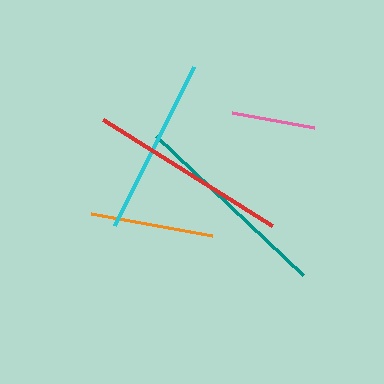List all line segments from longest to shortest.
From longest to shortest: teal, red, cyan, orange, pink.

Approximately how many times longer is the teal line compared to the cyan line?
The teal line is approximately 1.1 times the length of the cyan line.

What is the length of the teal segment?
The teal segment is approximately 203 pixels long.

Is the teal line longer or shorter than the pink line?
The teal line is longer than the pink line.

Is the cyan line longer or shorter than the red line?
The red line is longer than the cyan line.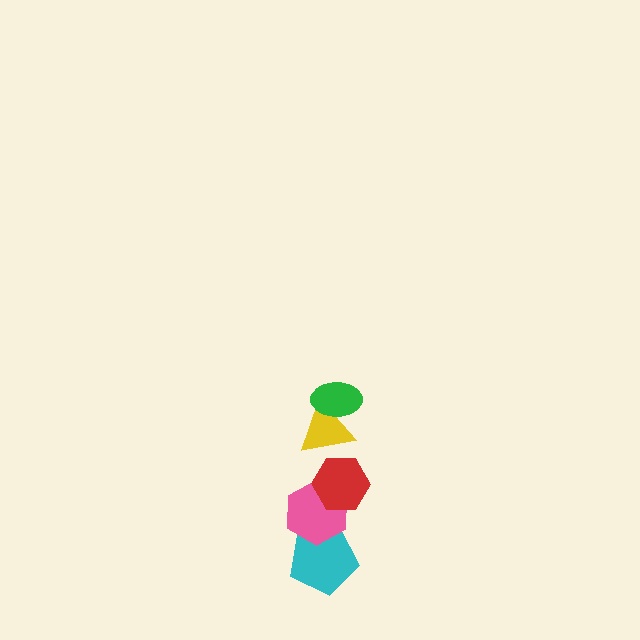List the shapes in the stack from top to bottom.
From top to bottom: the green ellipse, the yellow triangle, the red hexagon, the pink hexagon, the cyan pentagon.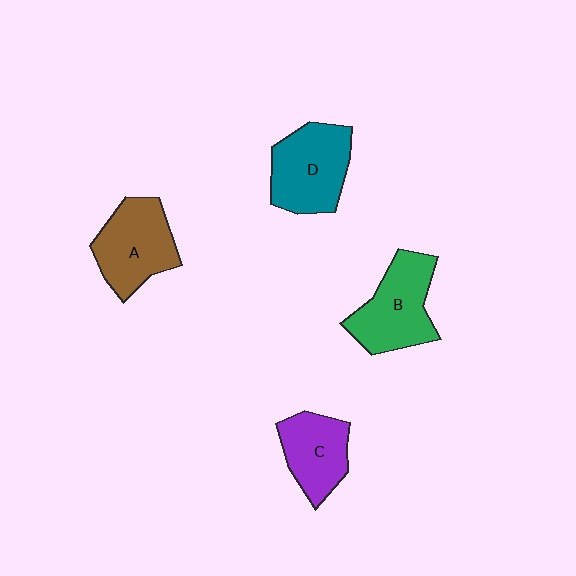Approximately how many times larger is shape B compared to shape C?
Approximately 1.3 times.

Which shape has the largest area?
Shape D (teal).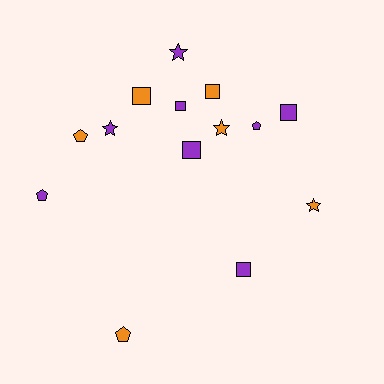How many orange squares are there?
There are 2 orange squares.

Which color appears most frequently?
Purple, with 8 objects.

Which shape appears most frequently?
Square, with 6 objects.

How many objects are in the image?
There are 14 objects.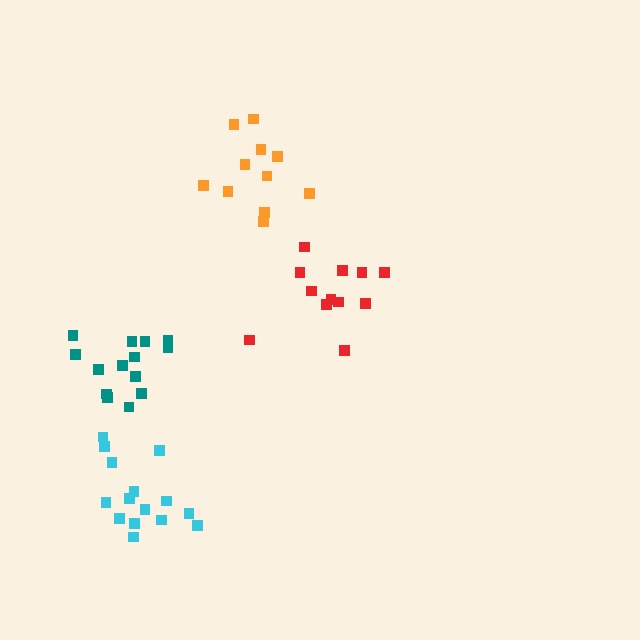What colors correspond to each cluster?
The clusters are colored: orange, red, teal, cyan.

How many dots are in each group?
Group 1: 11 dots, Group 2: 12 dots, Group 3: 14 dots, Group 4: 15 dots (52 total).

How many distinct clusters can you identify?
There are 4 distinct clusters.